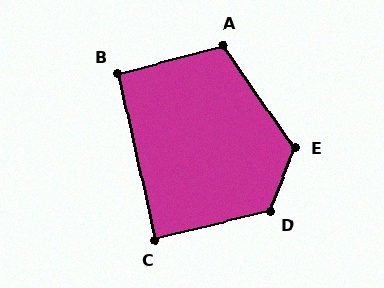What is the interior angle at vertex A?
Approximately 111 degrees (obtuse).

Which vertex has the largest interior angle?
D, at approximately 126 degrees.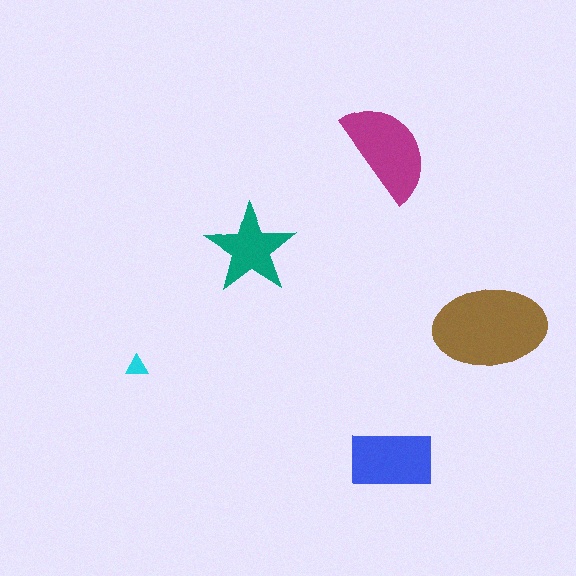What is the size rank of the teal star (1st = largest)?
4th.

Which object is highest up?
The magenta semicircle is topmost.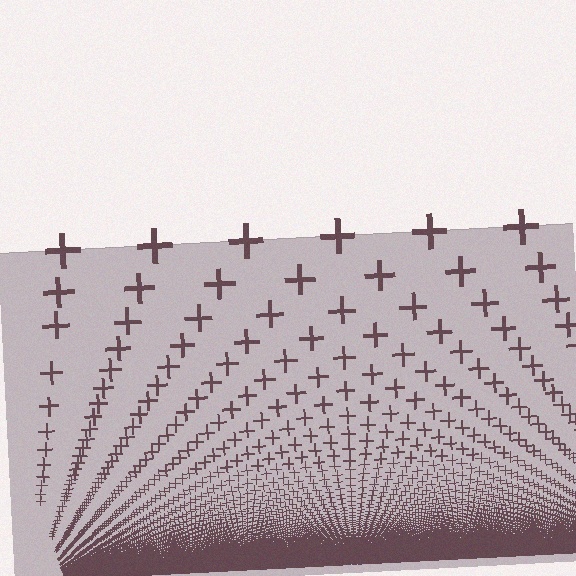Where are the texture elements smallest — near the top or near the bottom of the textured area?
Near the bottom.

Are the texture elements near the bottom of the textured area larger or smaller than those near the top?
Smaller. The gradient is inverted — elements near the bottom are smaller and denser.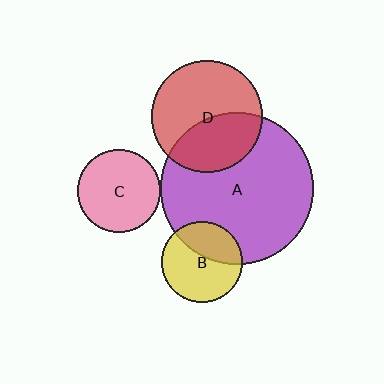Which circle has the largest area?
Circle A (purple).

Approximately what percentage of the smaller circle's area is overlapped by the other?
Approximately 40%.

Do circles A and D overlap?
Yes.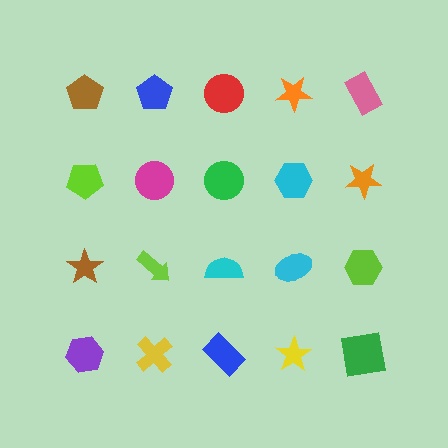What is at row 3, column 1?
A brown star.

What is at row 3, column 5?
A lime hexagon.